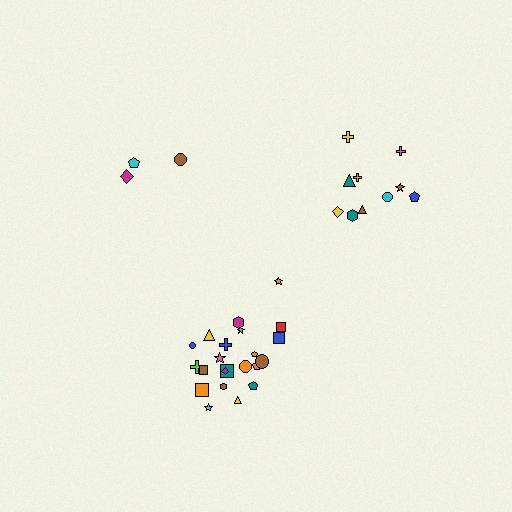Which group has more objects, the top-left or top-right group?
The top-right group.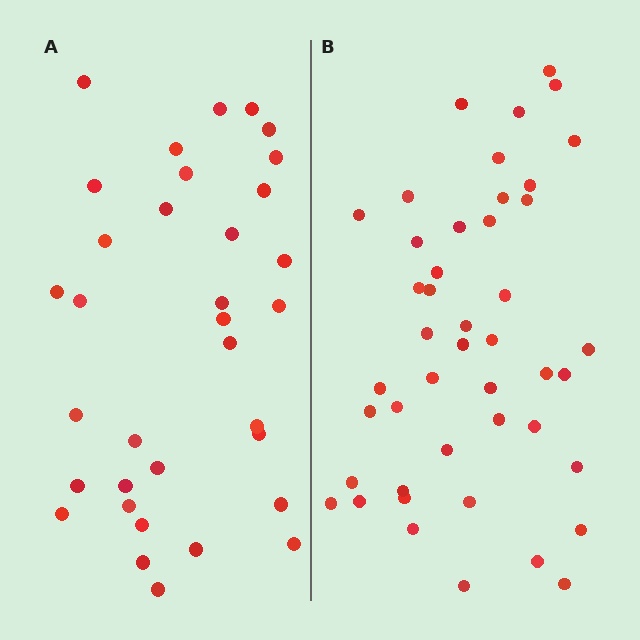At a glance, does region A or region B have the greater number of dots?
Region B (the right region) has more dots.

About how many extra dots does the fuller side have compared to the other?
Region B has roughly 12 or so more dots than region A.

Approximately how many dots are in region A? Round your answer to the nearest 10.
About 30 dots. (The exact count is 34, which rounds to 30.)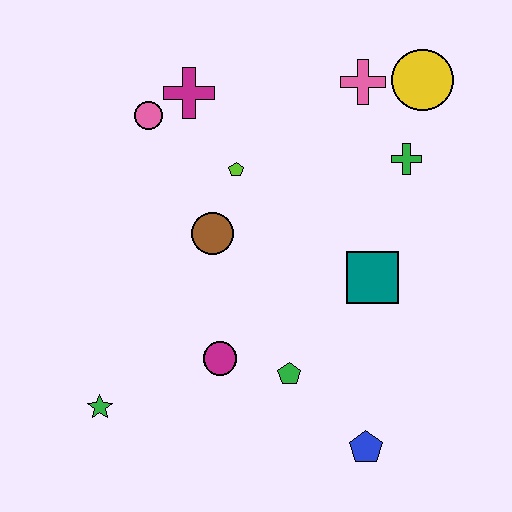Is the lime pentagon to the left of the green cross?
Yes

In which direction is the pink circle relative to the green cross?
The pink circle is to the left of the green cross.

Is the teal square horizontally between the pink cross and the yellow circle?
Yes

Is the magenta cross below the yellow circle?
Yes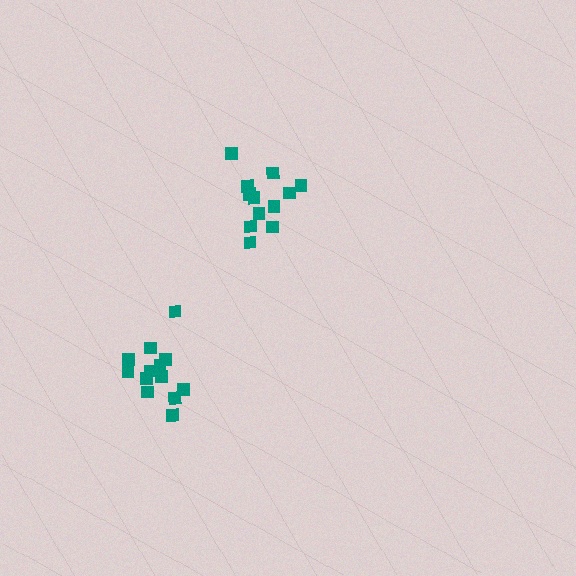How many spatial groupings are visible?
There are 2 spatial groupings.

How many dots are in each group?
Group 1: 12 dots, Group 2: 13 dots (25 total).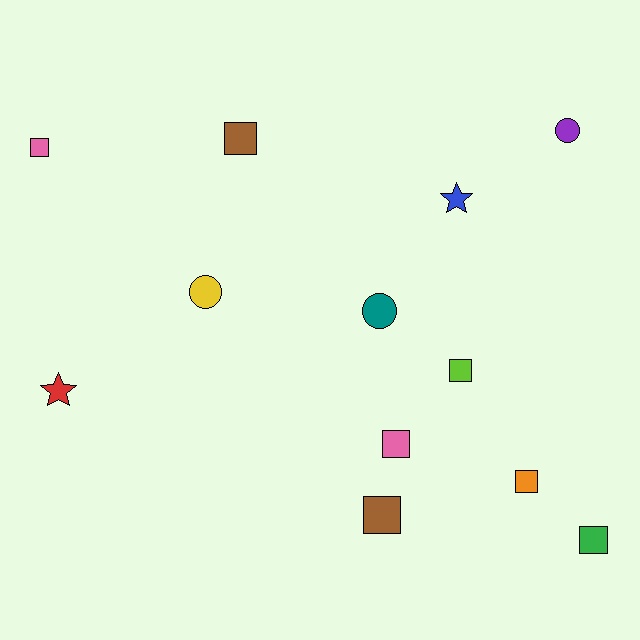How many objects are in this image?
There are 12 objects.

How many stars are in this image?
There are 2 stars.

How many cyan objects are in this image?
There are no cyan objects.